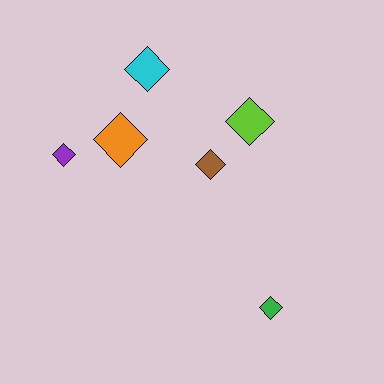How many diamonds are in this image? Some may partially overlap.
There are 6 diamonds.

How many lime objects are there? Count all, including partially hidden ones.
There is 1 lime object.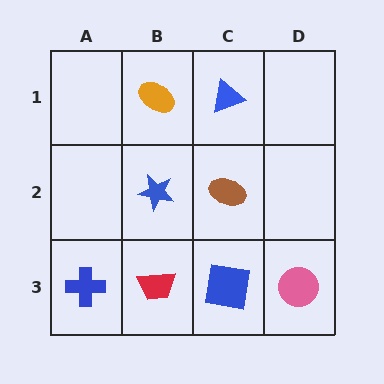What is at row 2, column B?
A blue star.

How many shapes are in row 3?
4 shapes.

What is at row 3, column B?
A red trapezoid.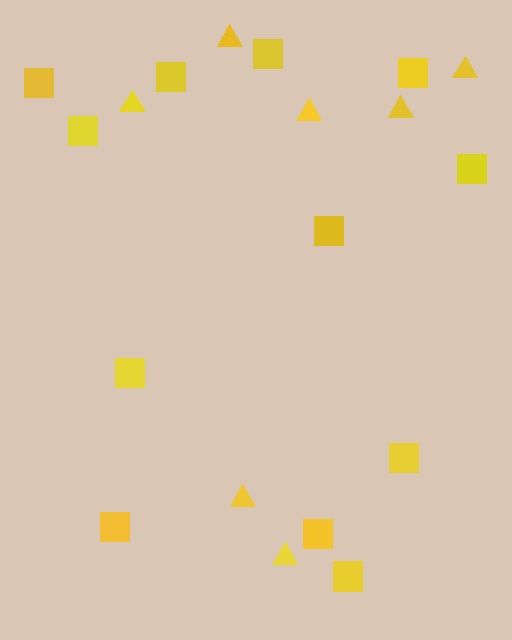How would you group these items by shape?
There are 2 groups: one group of squares (12) and one group of triangles (7).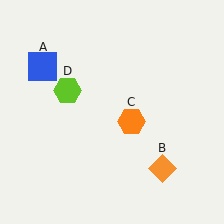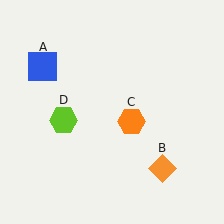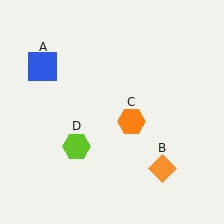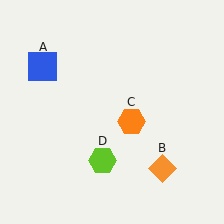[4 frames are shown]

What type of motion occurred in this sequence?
The lime hexagon (object D) rotated counterclockwise around the center of the scene.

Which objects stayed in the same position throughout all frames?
Blue square (object A) and orange diamond (object B) and orange hexagon (object C) remained stationary.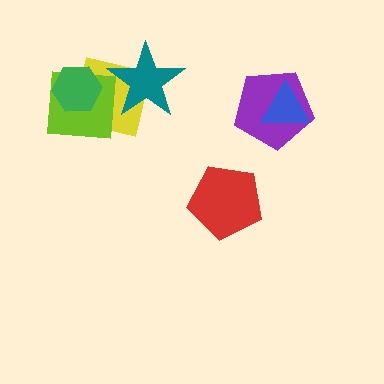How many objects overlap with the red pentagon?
0 objects overlap with the red pentagon.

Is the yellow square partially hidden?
Yes, it is partially covered by another shape.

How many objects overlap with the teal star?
1 object overlaps with the teal star.